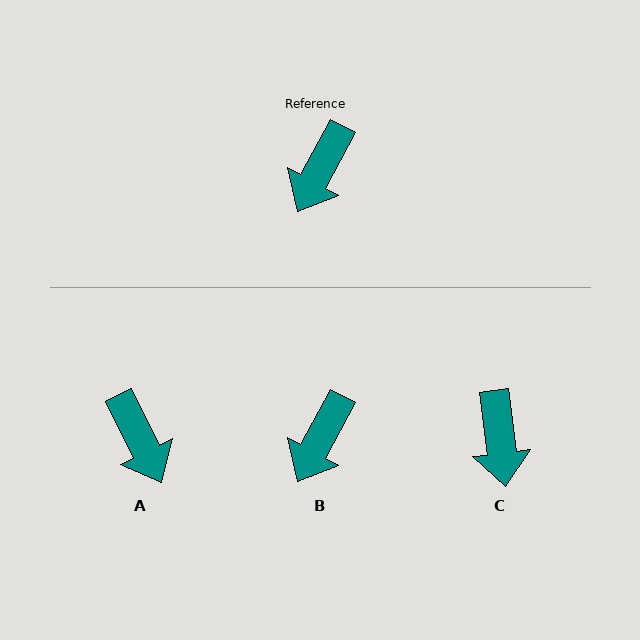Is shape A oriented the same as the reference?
No, it is off by about 55 degrees.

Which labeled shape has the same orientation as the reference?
B.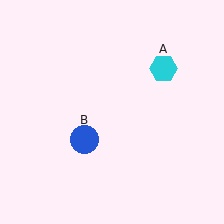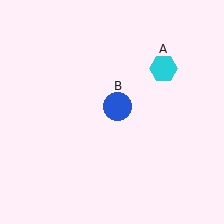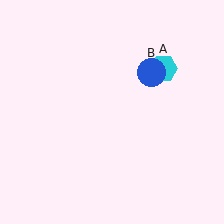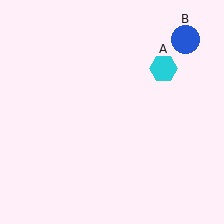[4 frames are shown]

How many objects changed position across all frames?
1 object changed position: blue circle (object B).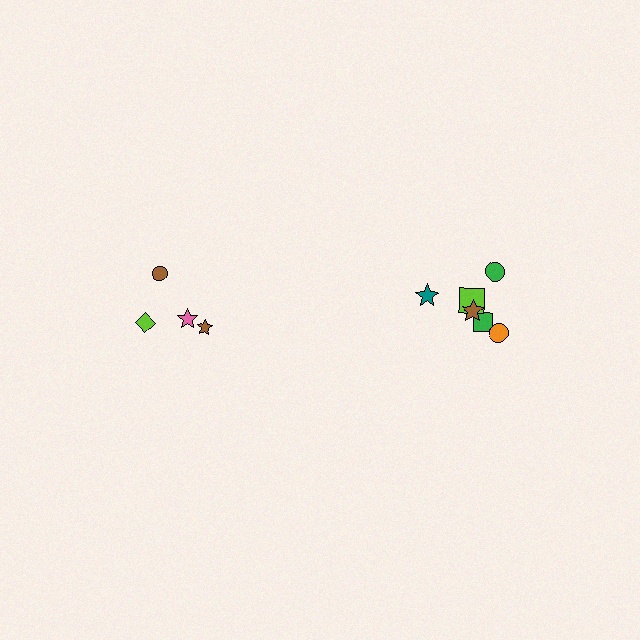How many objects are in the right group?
There are 6 objects.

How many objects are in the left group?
There are 4 objects.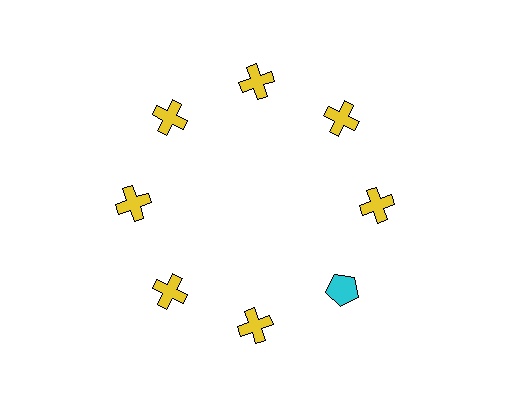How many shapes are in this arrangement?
There are 8 shapes arranged in a ring pattern.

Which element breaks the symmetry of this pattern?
The cyan pentagon at roughly the 4 o'clock position breaks the symmetry. All other shapes are yellow crosses.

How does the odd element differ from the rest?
It differs in both color (cyan instead of yellow) and shape (pentagon instead of cross).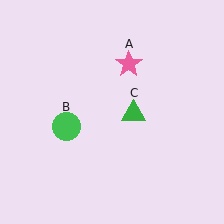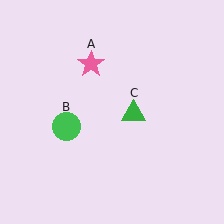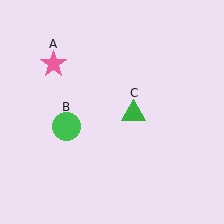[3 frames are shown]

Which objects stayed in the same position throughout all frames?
Green circle (object B) and green triangle (object C) remained stationary.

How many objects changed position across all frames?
1 object changed position: pink star (object A).